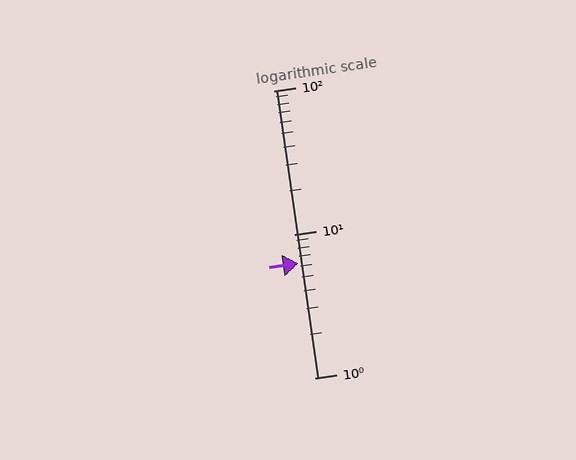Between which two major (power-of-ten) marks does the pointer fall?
The pointer is between 1 and 10.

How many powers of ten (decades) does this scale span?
The scale spans 2 decades, from 1 to 100.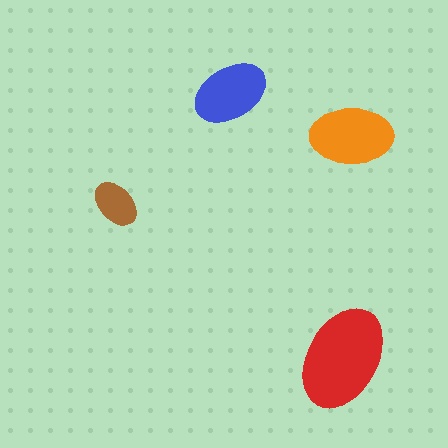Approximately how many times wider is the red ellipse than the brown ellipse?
About 2 times wider.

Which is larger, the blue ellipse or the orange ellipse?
The orange one.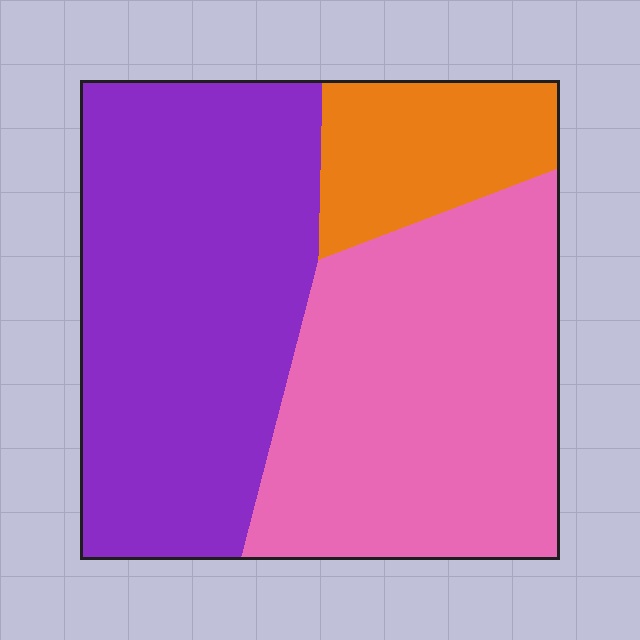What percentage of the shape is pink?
Pink covers about 40% of the shape.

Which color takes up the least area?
Orange, at roughly 15%.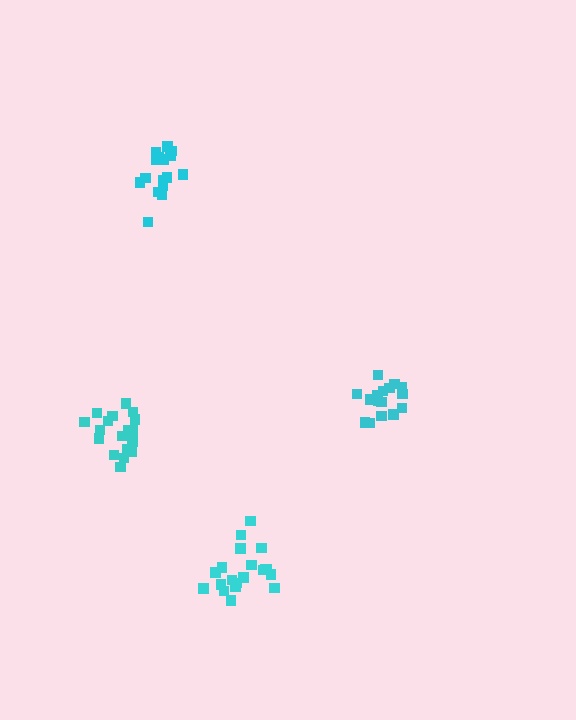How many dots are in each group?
Group 1: 16 dots, Group 2: 17 dots, Group 3: 18 dots, Group 4: 20 dots (71 total).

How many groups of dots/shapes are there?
There are 4 groups.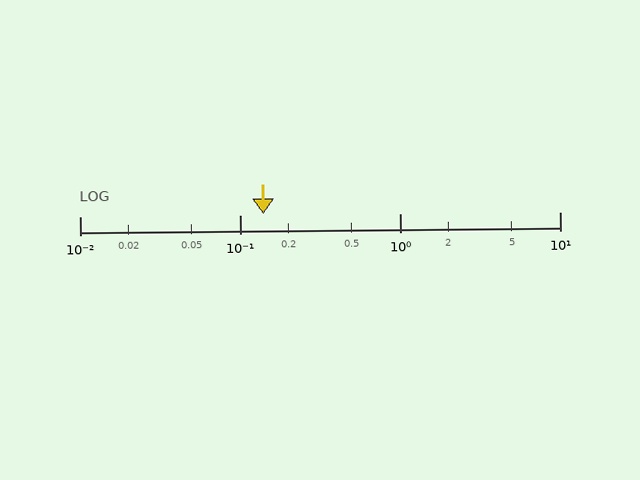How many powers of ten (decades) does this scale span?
The scale spans 3 decades, from 0.01 to 10.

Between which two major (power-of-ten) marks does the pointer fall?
The pointer is between 0.1 and 1.